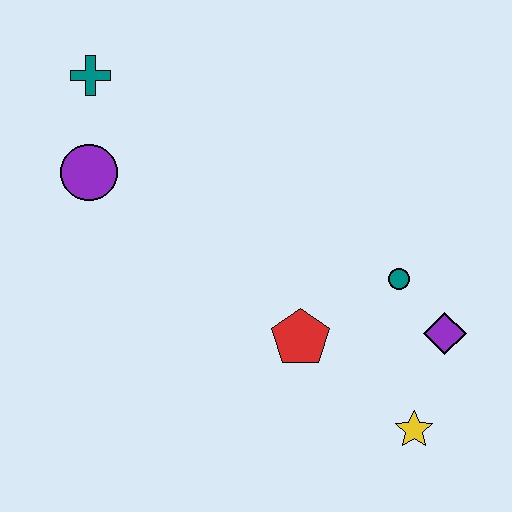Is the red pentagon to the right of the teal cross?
Yes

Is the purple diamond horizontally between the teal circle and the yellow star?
No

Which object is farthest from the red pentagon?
The teal cross is farthest from the red pentagon.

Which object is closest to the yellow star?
The purple diamond is closest to the yellow star.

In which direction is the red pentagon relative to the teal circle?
The red pentagon is to the left of the teal circle.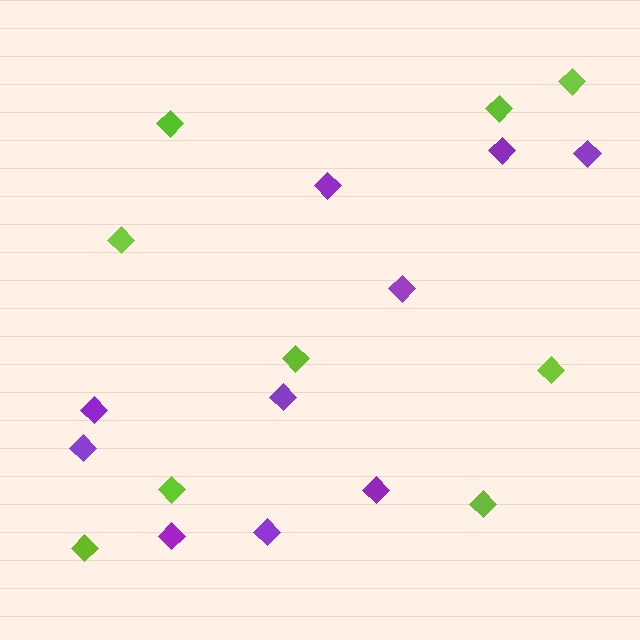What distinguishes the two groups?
There are 2 groups: one group of lime diamonds (9) and one group of purple diamonds (10).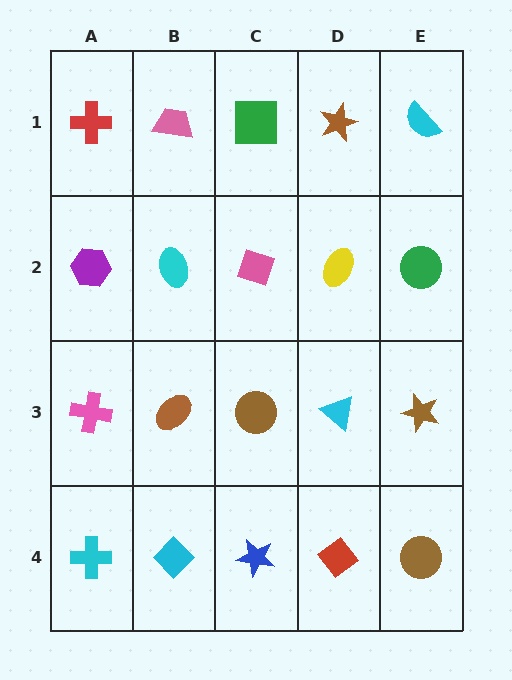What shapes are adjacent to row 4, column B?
A brown ellipse (row 3, column B), a cyan cross (row 4, column A), a blue star (row 4, column C).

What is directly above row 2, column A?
A red cross.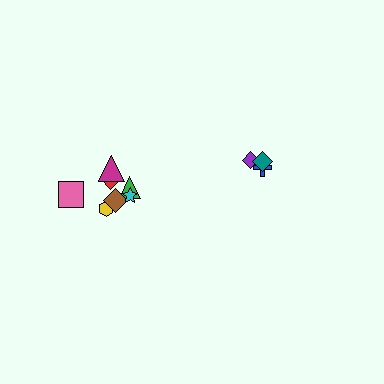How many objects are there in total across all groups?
There are 10 objects.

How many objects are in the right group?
There are 3 objects.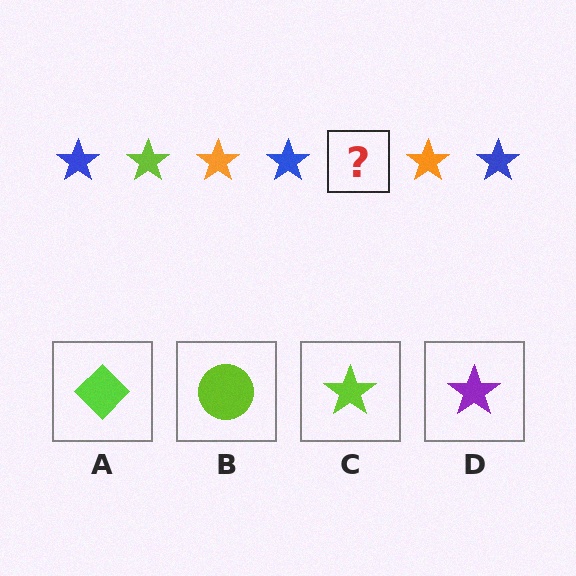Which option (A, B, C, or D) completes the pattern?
C.